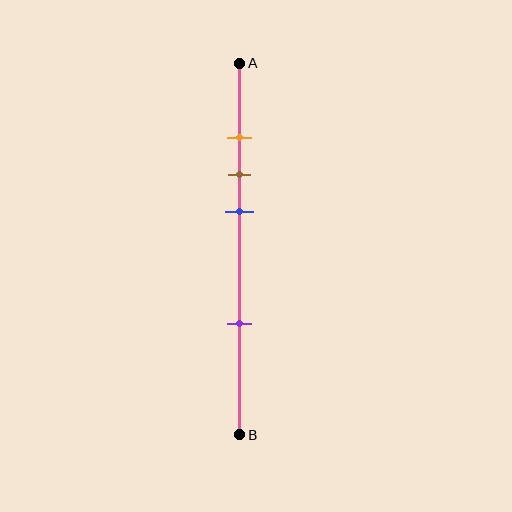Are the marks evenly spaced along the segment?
No, the marks are not evenly spaced.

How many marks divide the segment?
There are 4 marks dividing the segment.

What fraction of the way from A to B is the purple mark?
The purple mark is approximately 70% (0.7) of the way from A to B.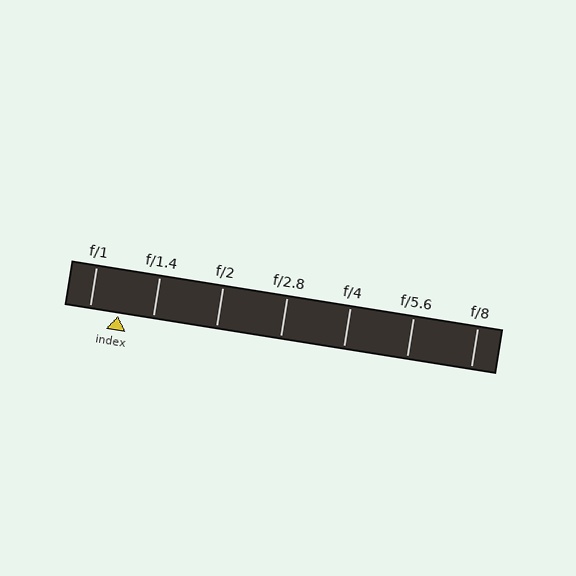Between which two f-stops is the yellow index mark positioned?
The index mark is between f/1 and f/1.4.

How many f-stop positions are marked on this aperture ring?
There are 7 f-stop positions marked.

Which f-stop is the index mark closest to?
The index mark is closest to f/1.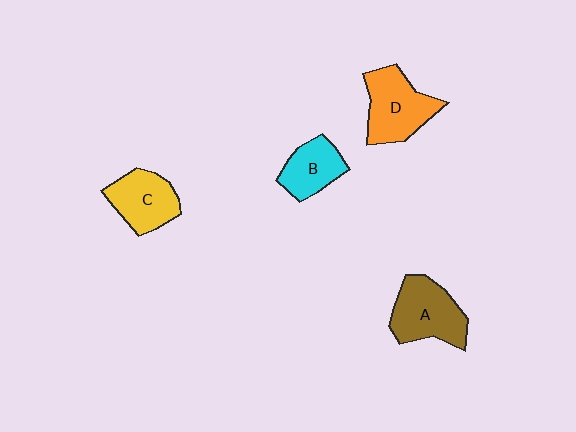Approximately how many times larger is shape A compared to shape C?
Approximately 1.2 times.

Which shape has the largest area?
Shape D (orange).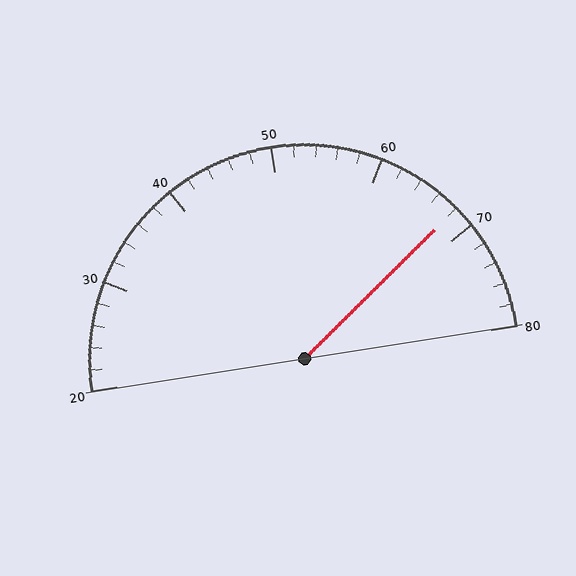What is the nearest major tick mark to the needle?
The nearest major tick mark is 70.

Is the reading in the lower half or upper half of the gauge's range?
The reading is in the upper half of the range (20 to 80).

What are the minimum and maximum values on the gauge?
The gauge ranges from 20 to 80.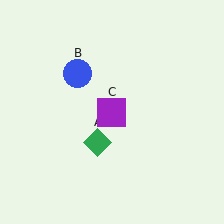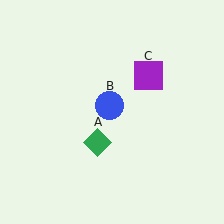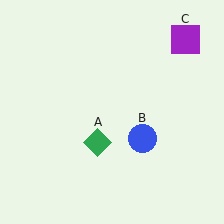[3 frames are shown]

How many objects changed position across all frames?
2 objects changed position: blue circle (object B), purple square (object C).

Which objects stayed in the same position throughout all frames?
Green diamond (object A) remained stationary.